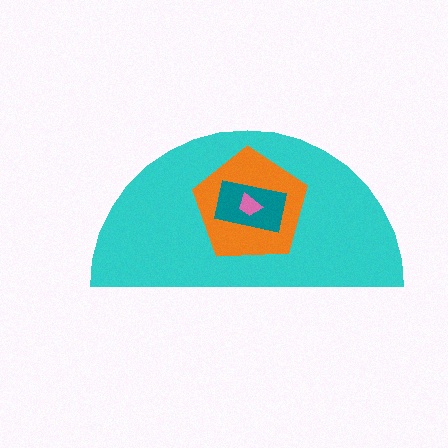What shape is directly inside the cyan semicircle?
The orange pentagon.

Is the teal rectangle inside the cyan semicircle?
Yes.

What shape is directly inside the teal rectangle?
The pink trapezoid.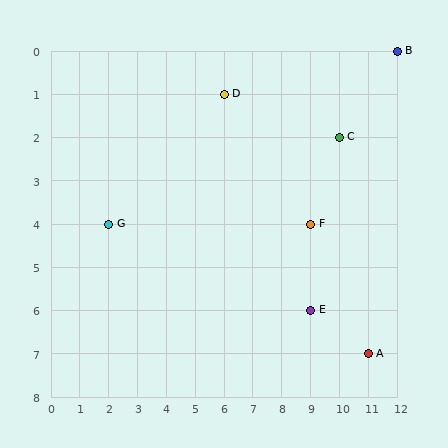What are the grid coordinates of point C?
Point C is at grid coordinates (10, 2).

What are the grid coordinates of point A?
Point A is at grid coordinates (11, 7).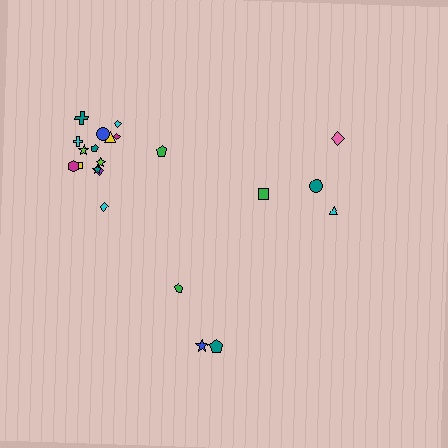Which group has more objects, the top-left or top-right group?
The top-left group.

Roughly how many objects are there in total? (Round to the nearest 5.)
Roughly 20 objects in total.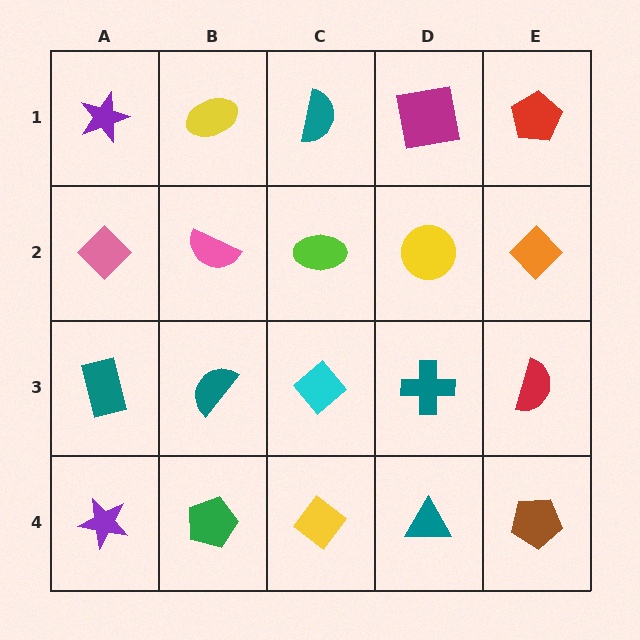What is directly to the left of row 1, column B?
A purple star.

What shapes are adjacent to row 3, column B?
A pink semicircle (row 2, column B), a green pentagon (row 4, column B), a teal rectangle (row 3, column A), a cyan diamond (row 3, column C).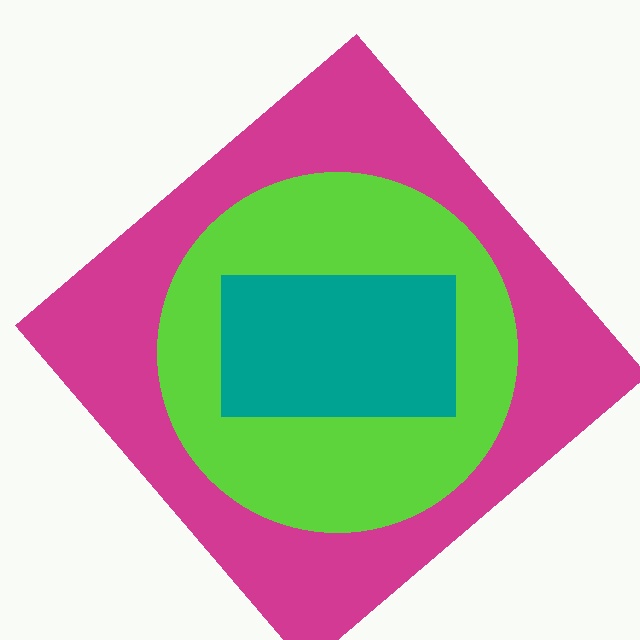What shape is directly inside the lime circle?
The teal rectangle.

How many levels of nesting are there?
3.